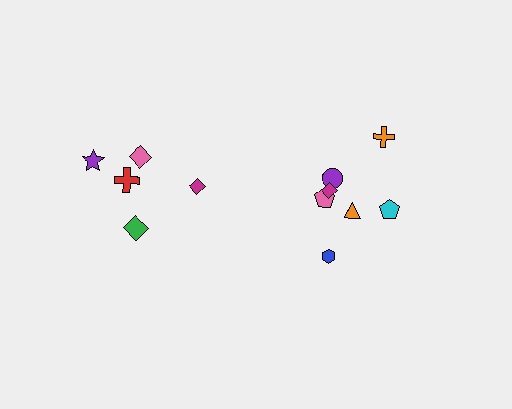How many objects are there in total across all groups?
There are 12 objects.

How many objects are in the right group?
There are 7 objects.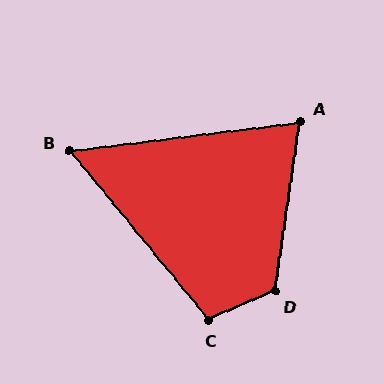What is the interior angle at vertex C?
Approximately 106 degrees (obtuse).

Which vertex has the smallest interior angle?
B, at approximately 58 degrees.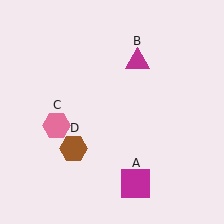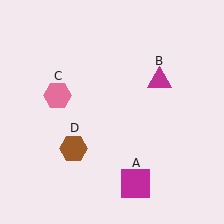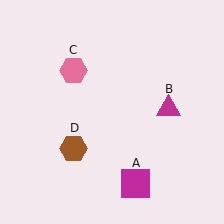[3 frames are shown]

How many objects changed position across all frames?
2 objects changed position: magenta triangle (object B), pink hexagon (object C).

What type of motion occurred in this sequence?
The magenta triangle (object B), pink hexagon (object C) rotated clockwise around the center of the scene.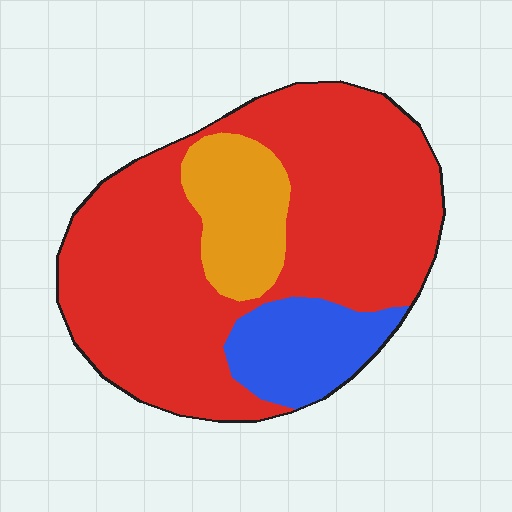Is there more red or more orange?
Red.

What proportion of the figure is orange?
Orange takes up less than a quarter of the figure.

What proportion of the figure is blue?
Blue takes up about one eighth (1/8) of the figure.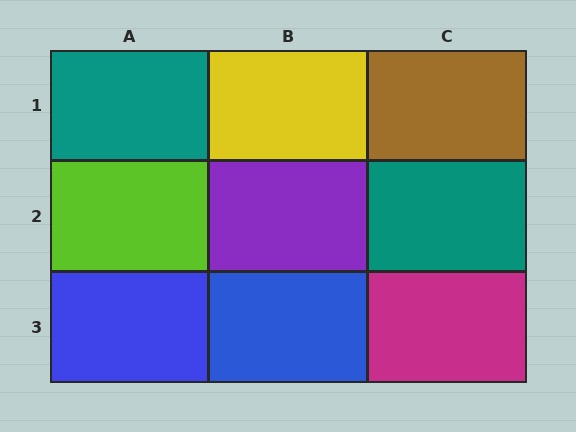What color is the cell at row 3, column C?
Magenta.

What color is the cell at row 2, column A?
Lime.